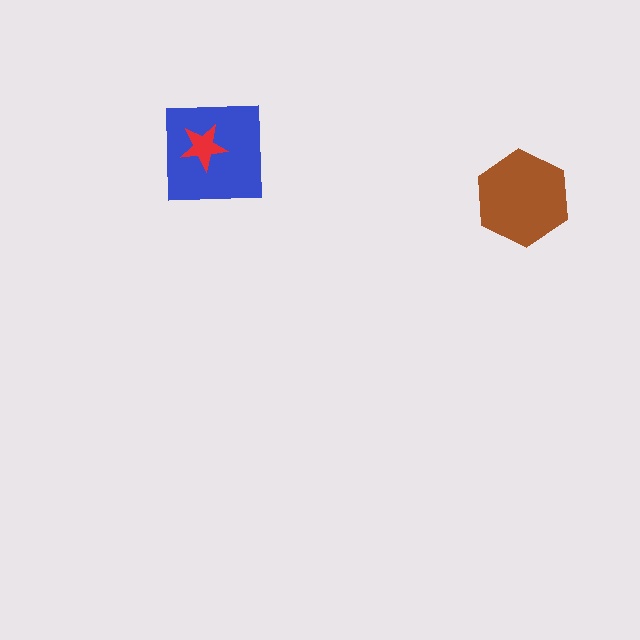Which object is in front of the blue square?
The red star is in front of the blue square.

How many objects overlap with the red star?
1 object overlaps with the red star.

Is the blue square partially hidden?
Yes, it is partially covered by another shape.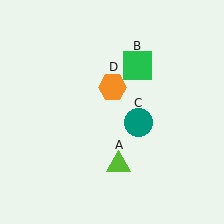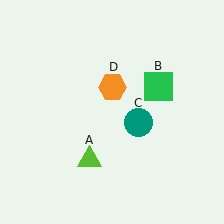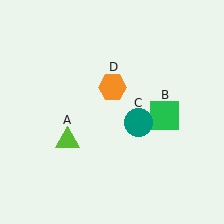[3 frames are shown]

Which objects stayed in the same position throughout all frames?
Teal circle (object C) and orange hexagon (object D) remained stationary.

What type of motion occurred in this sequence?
The lime triangle (object A), green square (object B) rotated clockwise around the center of the scene.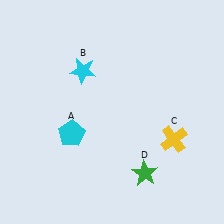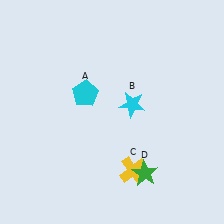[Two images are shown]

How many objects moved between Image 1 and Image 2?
3 objects moved between the two images.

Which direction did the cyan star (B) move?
The cyan star (B) moved right.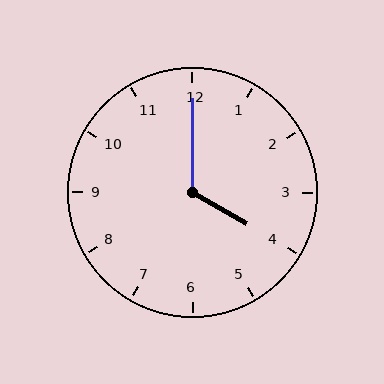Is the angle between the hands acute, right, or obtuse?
It is obtuse.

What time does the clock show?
4:00.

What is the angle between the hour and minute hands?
Approximately 120 degrees.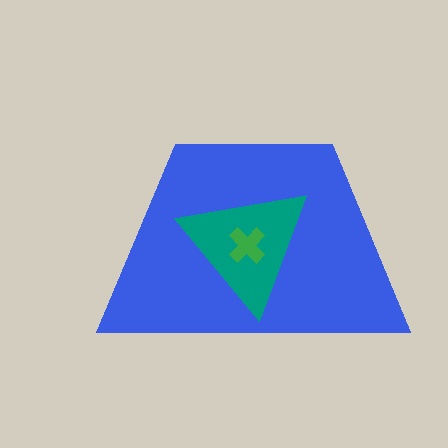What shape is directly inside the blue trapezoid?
The teal triangle.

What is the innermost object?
The green cross.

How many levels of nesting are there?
3.